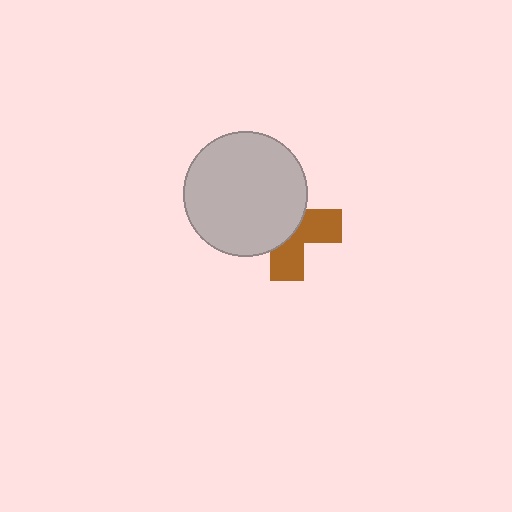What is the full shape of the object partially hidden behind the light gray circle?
The partially hidden object is a brown cross.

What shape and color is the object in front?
The object in front is a light gray circle.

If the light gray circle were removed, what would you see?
You would see the complete brown cross.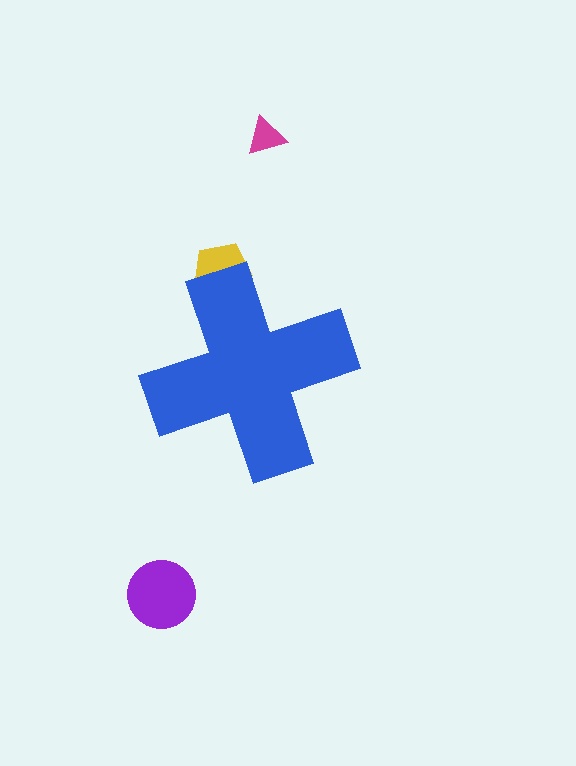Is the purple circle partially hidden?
No, the purple circle is fully visible.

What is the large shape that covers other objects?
A blue cross.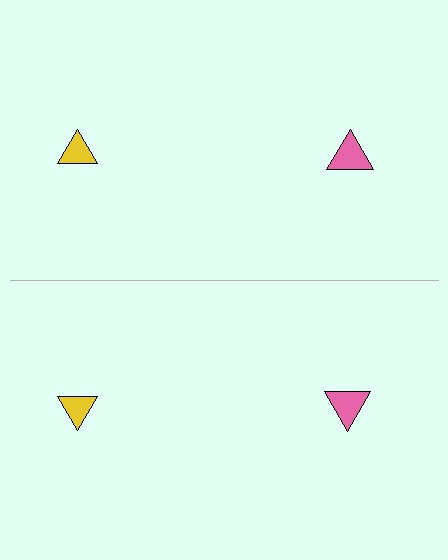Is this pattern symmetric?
Yes, this pattern has bilateral (reflection) symmetry.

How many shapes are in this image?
There are 4 shapes in this image.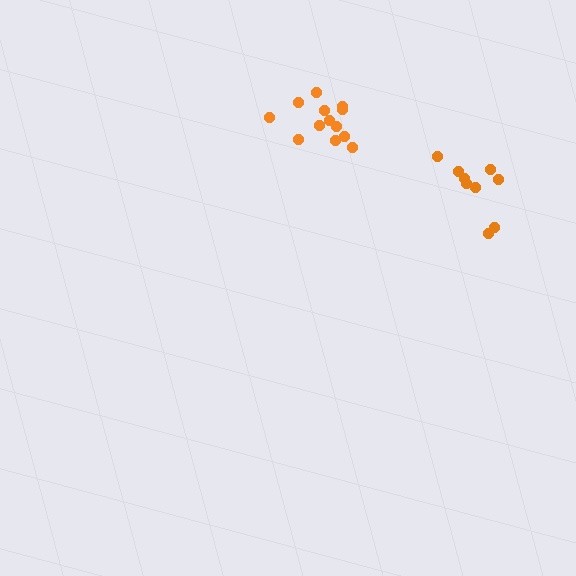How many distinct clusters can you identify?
There are 2 distinct clusters.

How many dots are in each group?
Group 1: 13 dots, Group 2: 9 dots (22 total).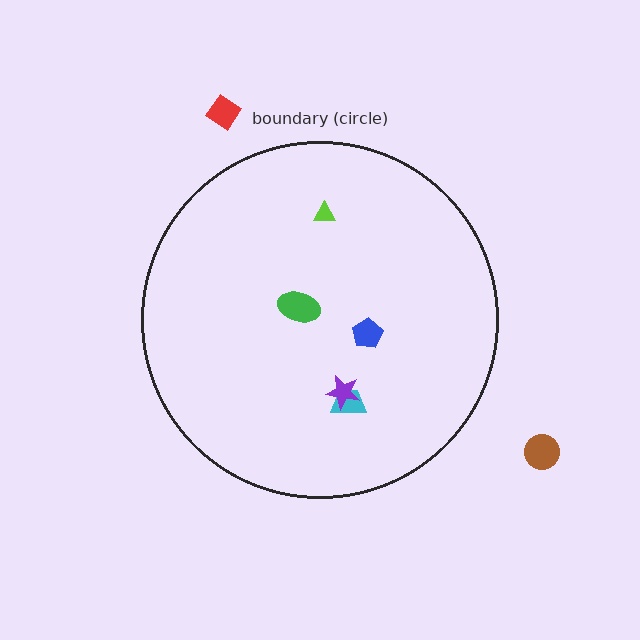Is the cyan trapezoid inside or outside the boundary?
Inside.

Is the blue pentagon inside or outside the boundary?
Inside.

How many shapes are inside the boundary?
5 inside, 2 outside.